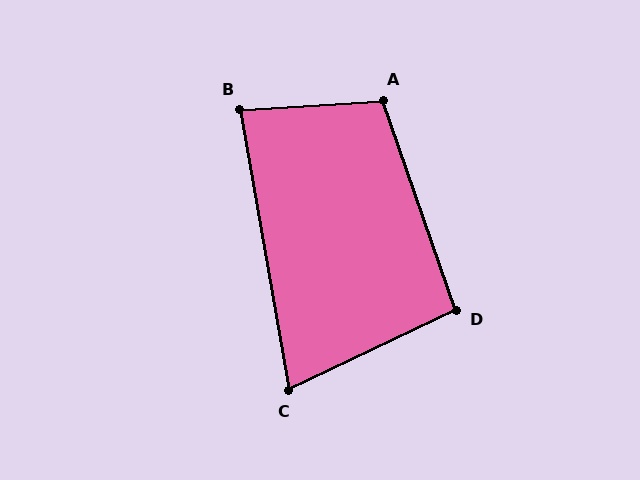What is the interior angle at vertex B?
Approximately 84 degrees (acute).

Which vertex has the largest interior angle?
A, at approximately 106 degrees.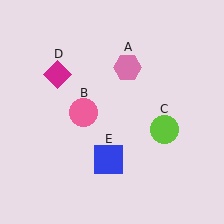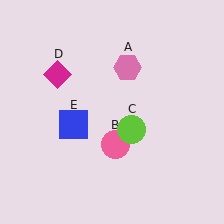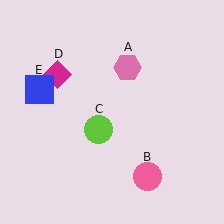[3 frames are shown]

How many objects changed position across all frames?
3 objects changed position: pink circle (object B), lime circle (object C), blue square (object E).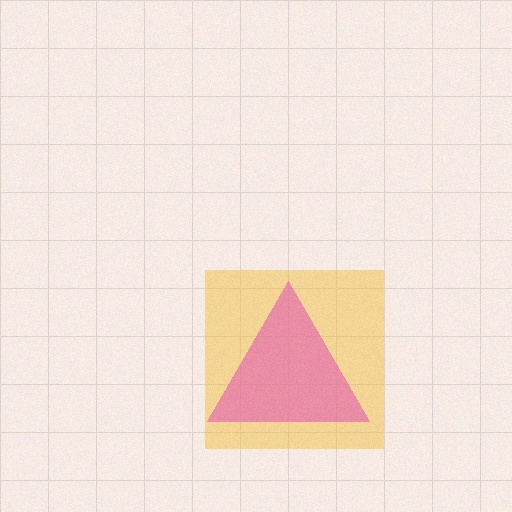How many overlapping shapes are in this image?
There are 2 overlapping shapes in the image.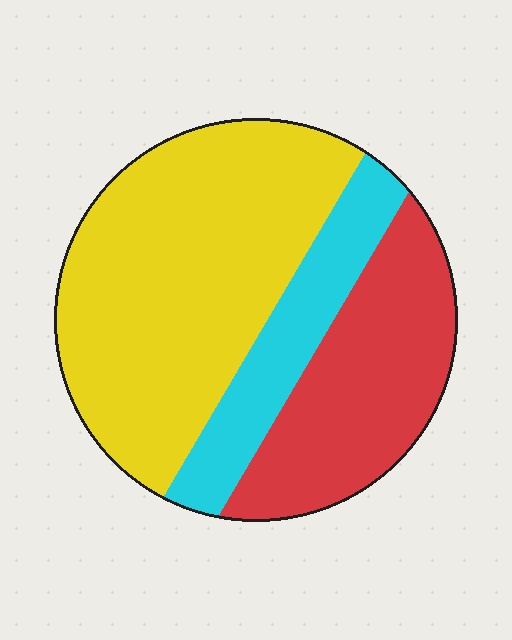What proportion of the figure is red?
Red takes up between a quarter and a half of the figure.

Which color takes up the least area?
Cyan, at roughly 20%.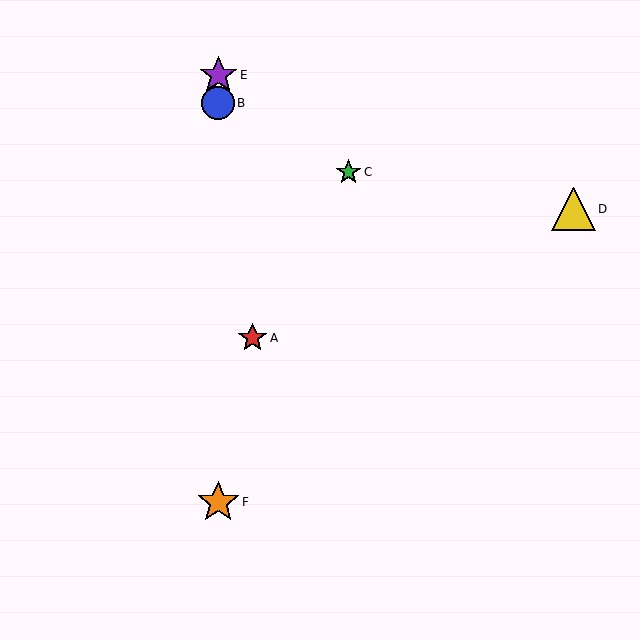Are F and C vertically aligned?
No, F is at x≈218 and C is at x≈349.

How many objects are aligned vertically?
3 objects (B, E, F) are aligned vertically.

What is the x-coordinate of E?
Object E is at x≈218.